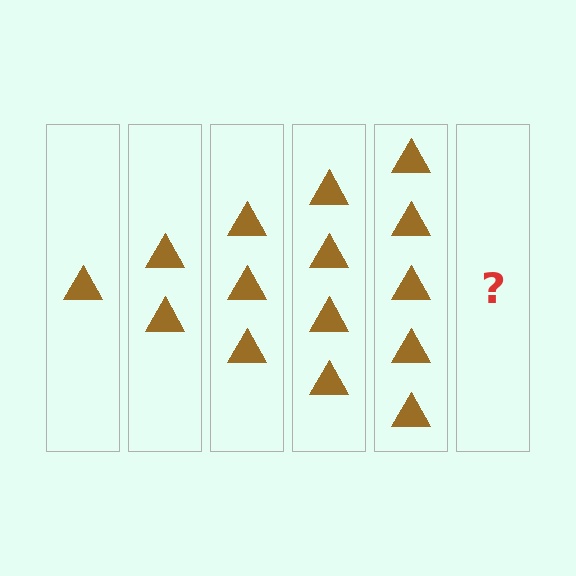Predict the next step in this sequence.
The next step is 6 triangles.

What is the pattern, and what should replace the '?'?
The pattern is that each step adds one more triangle. The '?' should be 6 triangles.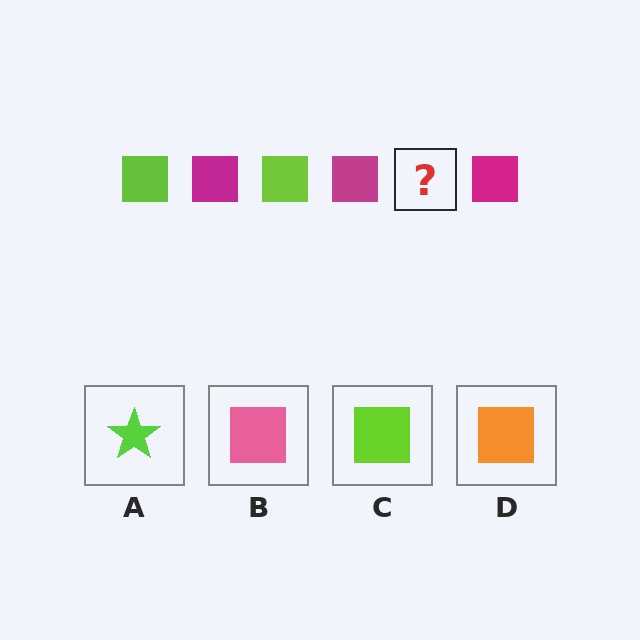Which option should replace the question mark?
Option C.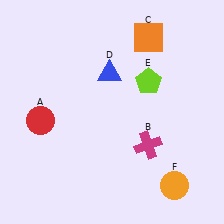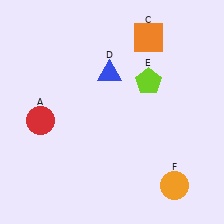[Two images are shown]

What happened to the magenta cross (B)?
The magenta cross (B) was removed in Image 2. It was in the bottom-right area of Image 1.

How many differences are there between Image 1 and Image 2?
There is 1 difference between the two images.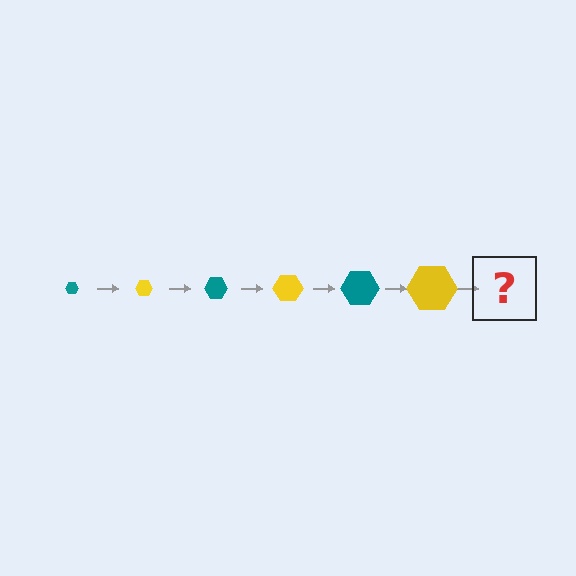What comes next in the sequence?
The next element should be a teal hexagon, larger than the previous one.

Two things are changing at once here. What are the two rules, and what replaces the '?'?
The two rules are that the hexagon grows larger each step and the color cycles through teal and yellow. The '?' should be a teal hexagon, larger than the previous one.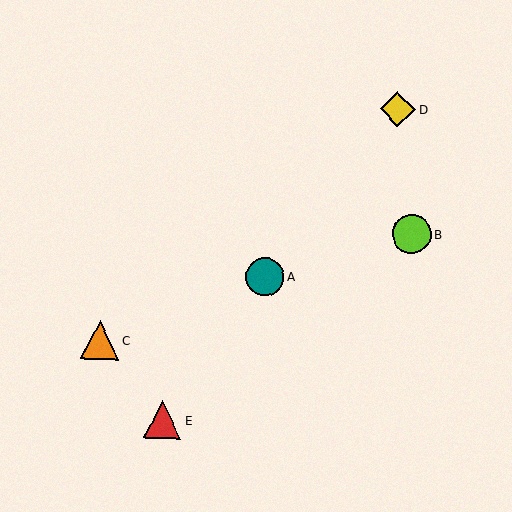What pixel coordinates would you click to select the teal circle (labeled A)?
Click at (265, 277) to select the teal circle A.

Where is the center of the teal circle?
The center of the teal circle is at (265, 277).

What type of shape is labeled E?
Shape E is a red triangle.